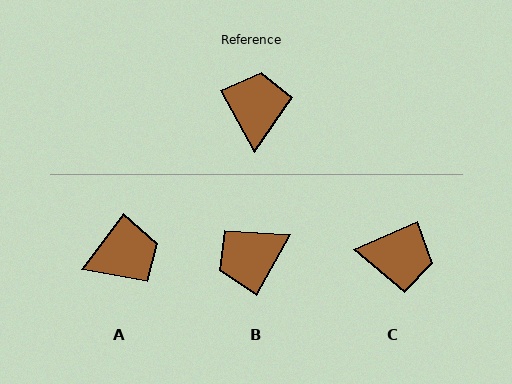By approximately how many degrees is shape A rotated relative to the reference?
Approximately 66 degrees clockwise.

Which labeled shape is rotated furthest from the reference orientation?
B, about 122 degrees away.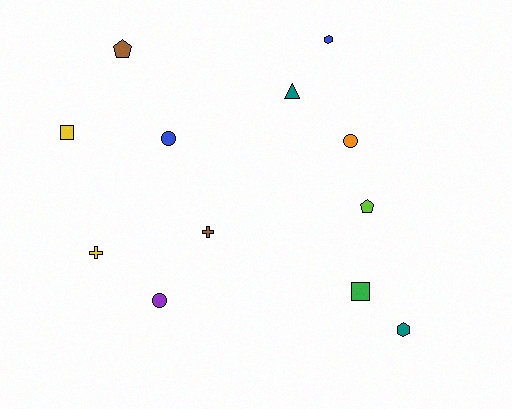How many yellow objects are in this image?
There are 2 yellow objects.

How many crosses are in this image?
There are 2 crosses.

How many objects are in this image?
There are 12 objects.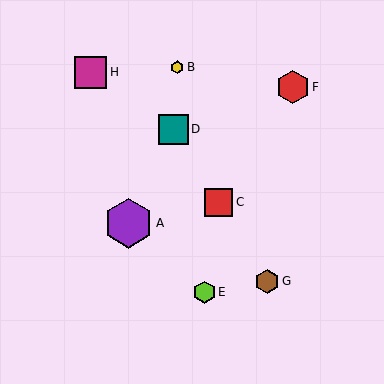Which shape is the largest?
The purple hexagon (labeled A) is the largest.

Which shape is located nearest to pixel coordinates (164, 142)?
The teal square (labeled D) at (173, 129) is nearest to that location.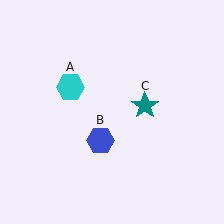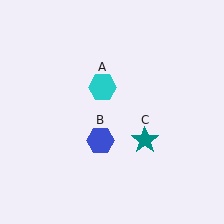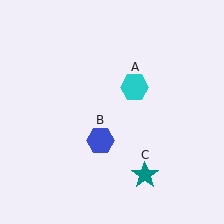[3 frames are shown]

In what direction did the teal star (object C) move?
The teal star (object C) moved down.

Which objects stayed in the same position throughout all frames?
Blue hexagon (object B) remained stationary.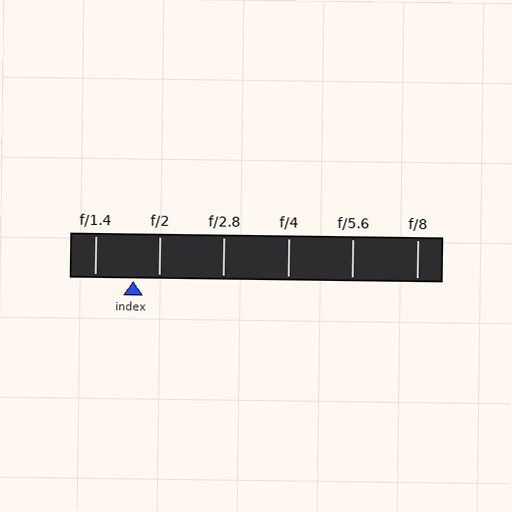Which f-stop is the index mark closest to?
The index mark is closest to f/2.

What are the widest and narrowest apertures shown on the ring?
The widest aperture shown is f/1.4 and the narrowest is f/8.